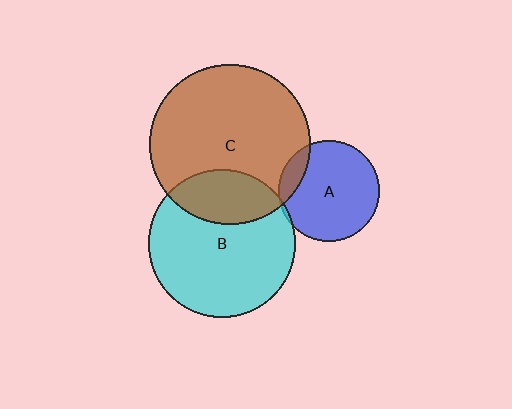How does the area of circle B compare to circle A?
Approximately 2.1 times.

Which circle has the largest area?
Circle C (brown).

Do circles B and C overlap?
Yes.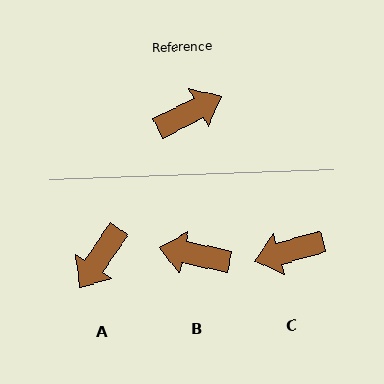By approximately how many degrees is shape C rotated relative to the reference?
Approximately 169 degrees counter-clockwise.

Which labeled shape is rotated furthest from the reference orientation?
C, about 169 degrees away.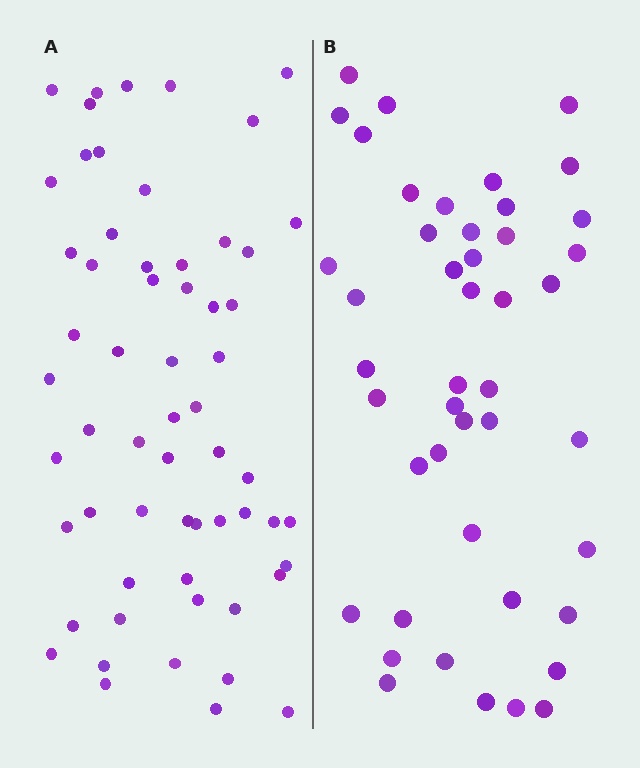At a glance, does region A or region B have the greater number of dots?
Region A (the left region) has more dots.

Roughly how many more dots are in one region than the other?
Region A has approximately 15 more dots than region B.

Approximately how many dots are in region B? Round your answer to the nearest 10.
About 40 dots. (The exact count is 45, which rounds to 40.)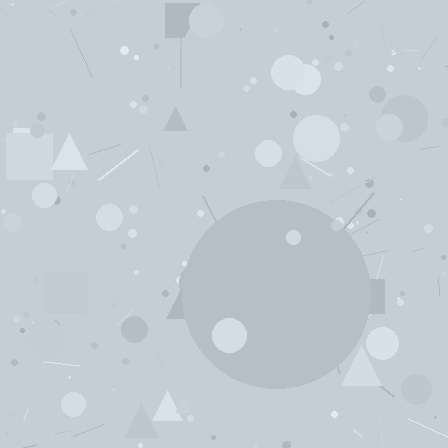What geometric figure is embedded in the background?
A circle is embedded in the background.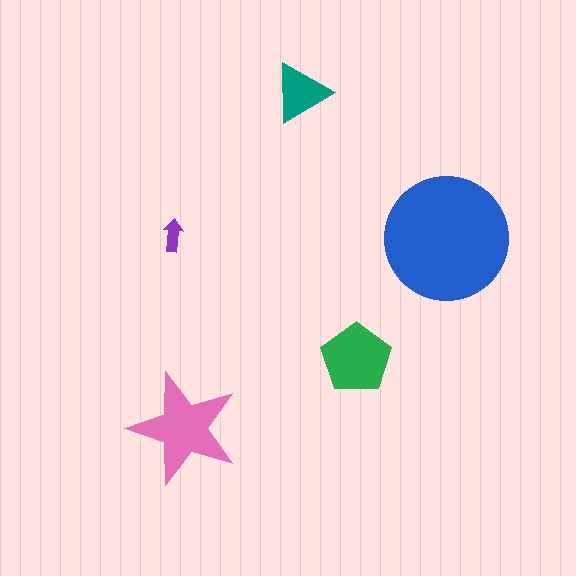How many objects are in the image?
There are 5 objects in the image.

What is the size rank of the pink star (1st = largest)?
2nd.